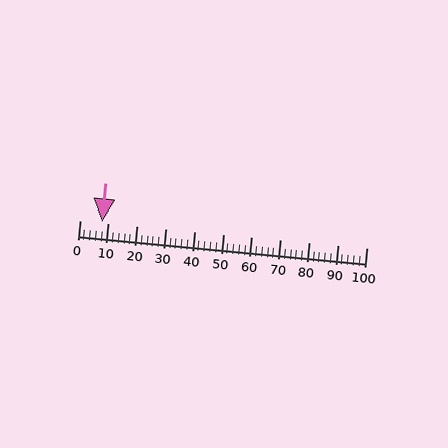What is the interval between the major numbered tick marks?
The major tick marks are spaced 10 units apart.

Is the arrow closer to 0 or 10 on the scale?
The arrow is closer to 10.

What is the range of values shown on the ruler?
The ruler shows values from 0 to 100.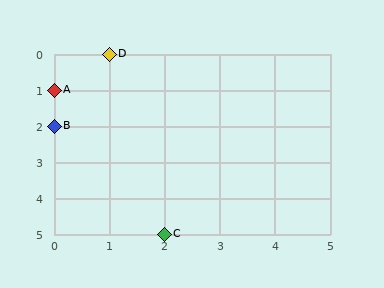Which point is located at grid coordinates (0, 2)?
Point B is at (0, 2).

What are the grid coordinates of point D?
Point D is at grid coordinates (1, 0).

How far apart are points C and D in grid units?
Points C and D are 1 column and 5 rows apart (about 5.1 grid units diagonally).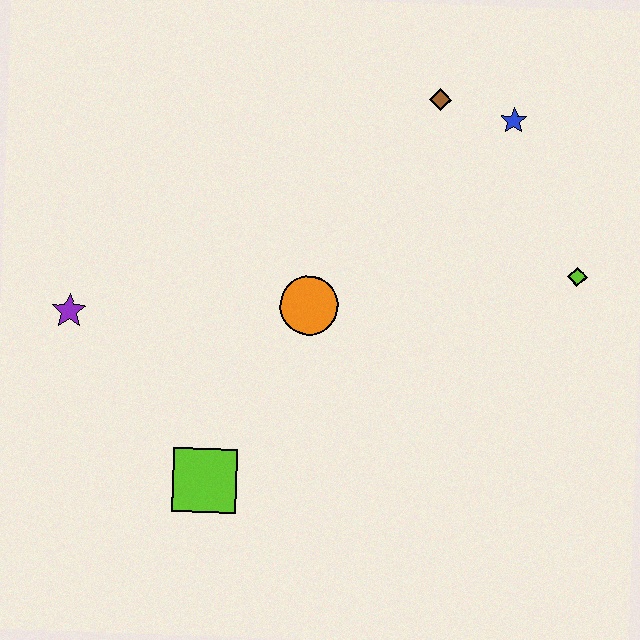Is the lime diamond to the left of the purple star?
No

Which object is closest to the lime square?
The orange circle is closest to the lime square.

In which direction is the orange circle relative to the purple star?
The orange circle is to the right of the purple star.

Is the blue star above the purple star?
Yes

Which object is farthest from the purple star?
The lime diamond is farthest from the purple star.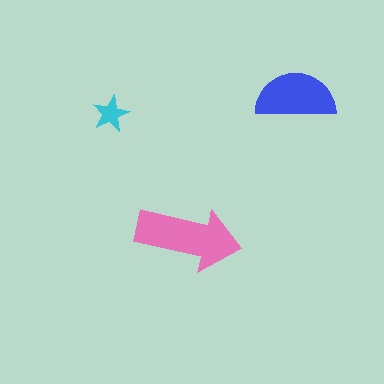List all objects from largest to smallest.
The pink arrow, the blue semicircle, the cyan star.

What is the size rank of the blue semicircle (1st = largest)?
2nd.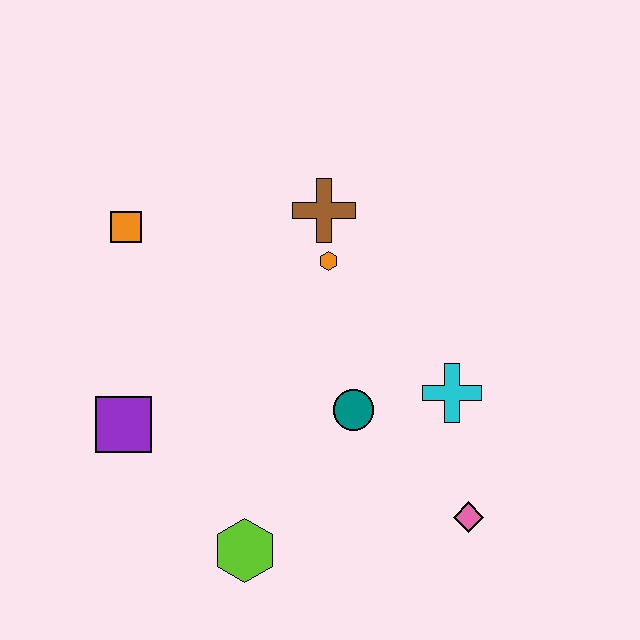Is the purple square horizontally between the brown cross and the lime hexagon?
No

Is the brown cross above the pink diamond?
Yes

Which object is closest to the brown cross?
The orange hexagon is closest to the brown cross.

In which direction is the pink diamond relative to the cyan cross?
The pink diamond is below the cyan cross.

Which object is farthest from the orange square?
The pink diamond is farthest from the orange square.